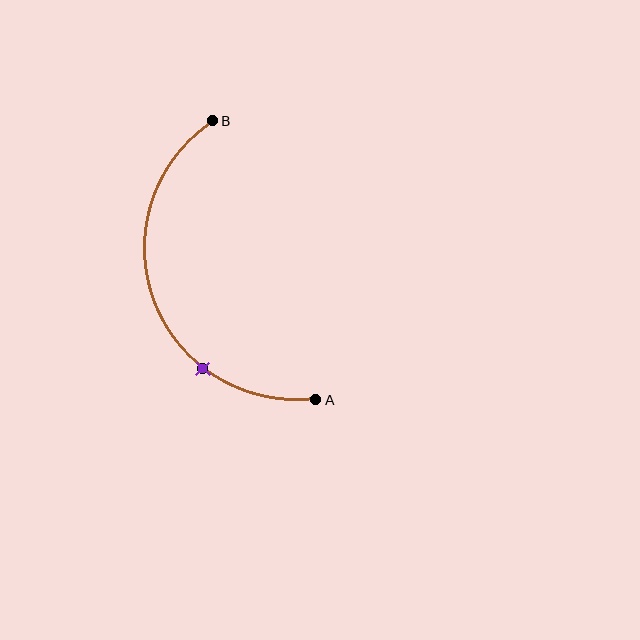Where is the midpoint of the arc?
The arc midpoint is the point on the curve farthest from the straight line joining A and B. It sits to the left of that line.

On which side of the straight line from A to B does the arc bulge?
The arc bulges to the left of the straight line connecting A and B.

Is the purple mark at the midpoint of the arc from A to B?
No. The purple mark lies on the arc but is closer to endpoint A. The arc midpoint would be at the point on the curve equidistant along the arc from both A and B.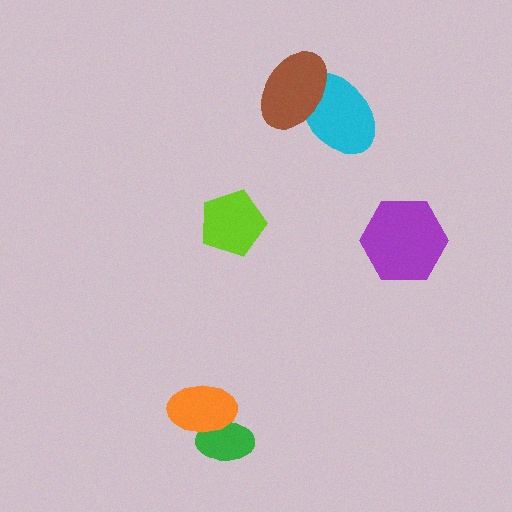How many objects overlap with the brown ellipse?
1 object overlaps with the brown ellipse.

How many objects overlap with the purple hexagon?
0 objects overlap with the purple hexagon.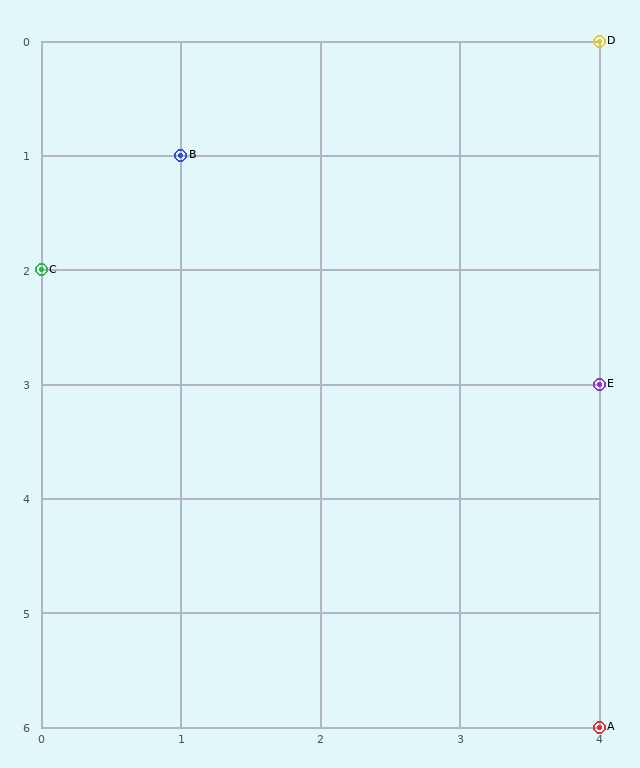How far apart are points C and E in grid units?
Points C and E are 4 columns and 1 row apart (about 4.1 grid units diagonally).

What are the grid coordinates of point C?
Point C is at grid coordinates (0, 2).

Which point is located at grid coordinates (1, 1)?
Point B is at (1, 1).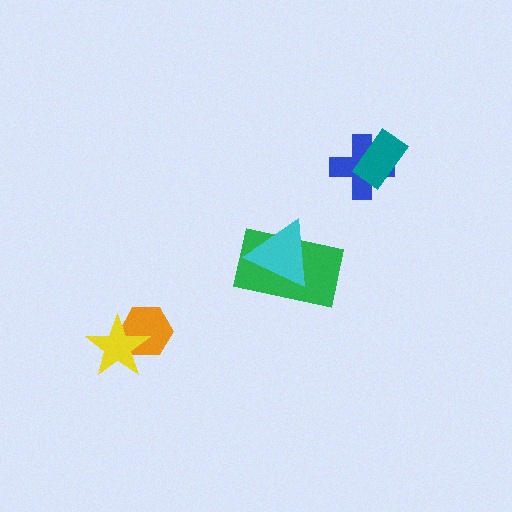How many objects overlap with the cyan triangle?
1 object overlaps with the cyan triangle.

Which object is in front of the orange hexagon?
The yellow star is in front of the orange hexagon.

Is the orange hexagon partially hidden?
Yes, it is partially covered by another shape.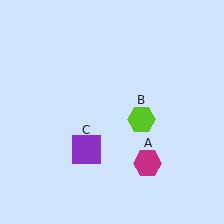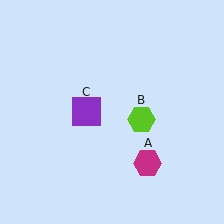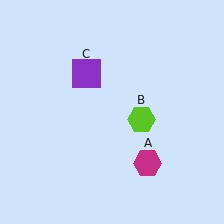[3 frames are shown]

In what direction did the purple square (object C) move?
The purple square (object C) moved up.